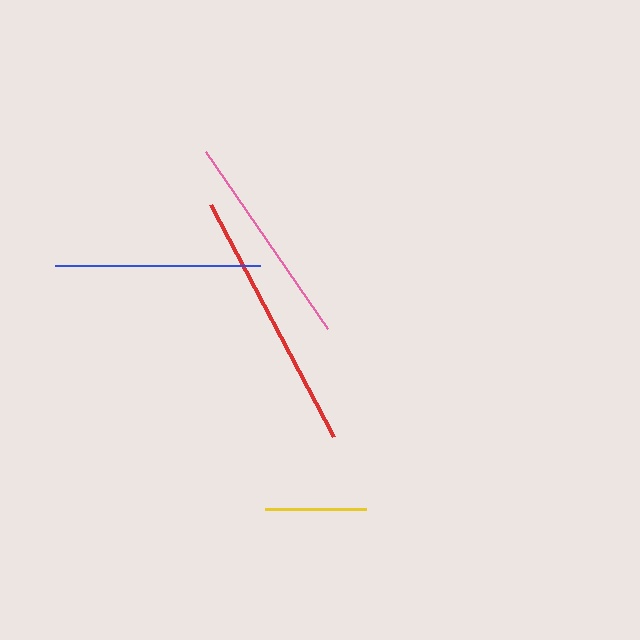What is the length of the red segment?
The red segment is approximately 263 pixels long.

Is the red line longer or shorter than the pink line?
The red line is longer than the pink line.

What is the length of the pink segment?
The pink segment is approximately 215 pixels long.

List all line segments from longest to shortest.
From longest to shortest: red, pink, blue, yellow.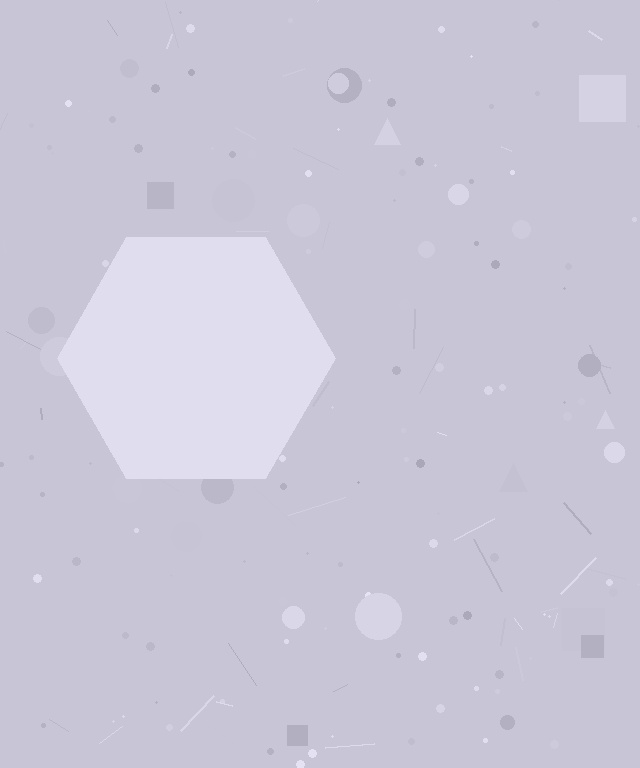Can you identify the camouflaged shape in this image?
The camouflaged shape is a hexagon.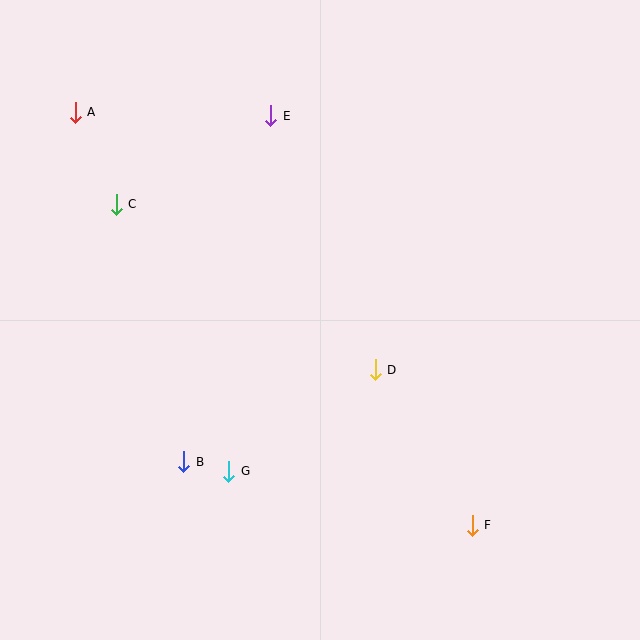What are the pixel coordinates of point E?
Point E is at (271, 116).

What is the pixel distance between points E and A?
The distance between E and A is 195 pixels.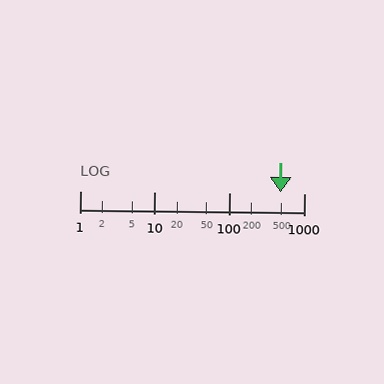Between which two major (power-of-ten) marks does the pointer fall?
The pointer is between 100 and 1000.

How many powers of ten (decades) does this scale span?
The scale spans 3 decades, from 1 to 1000.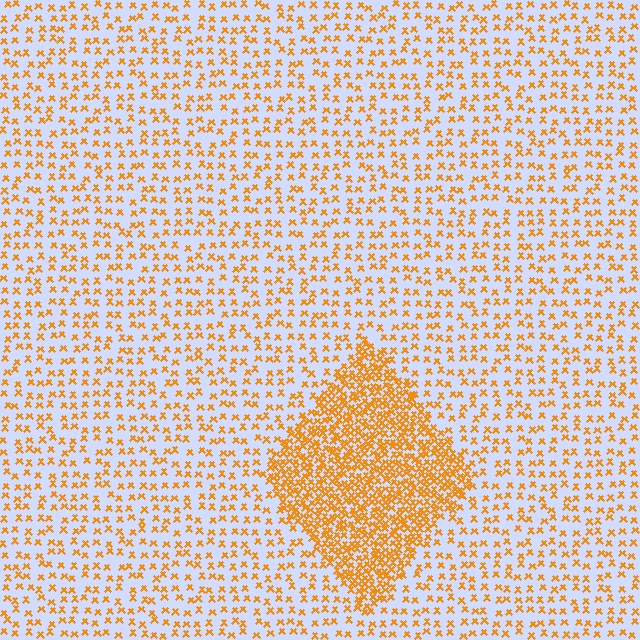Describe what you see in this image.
The image contains small orange elements arranged at two different densities. A diamond-shaped region is visible where the elements are more densely packed than the surrounding area.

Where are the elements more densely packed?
The elements are more densely packed inside the diamond boundary.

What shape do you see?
I see a diamond.